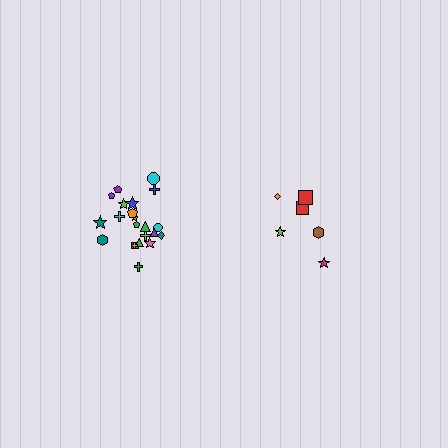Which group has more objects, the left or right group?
The left group.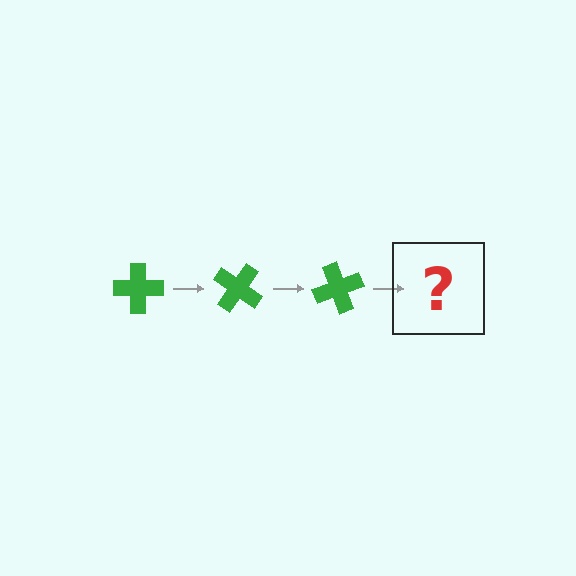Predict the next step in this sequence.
The next step is a green cross rotated 105 degrees.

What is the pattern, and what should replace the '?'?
The pattern is that the cross rotates 35 degrees each step. The '?' should be a green cross rotated 105 degrees.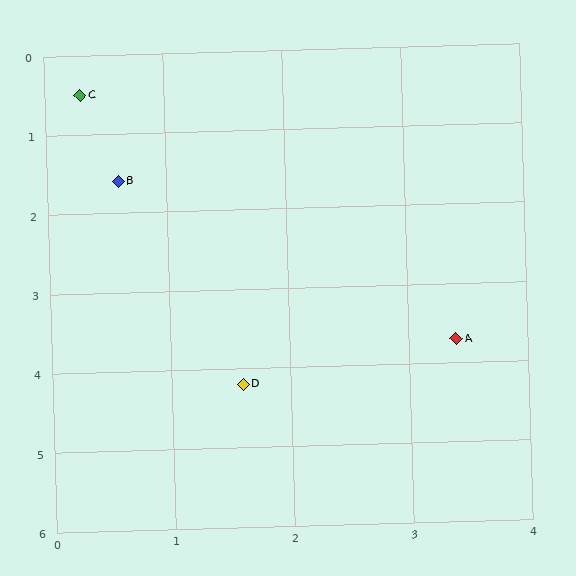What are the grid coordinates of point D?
Point D is at approximately (1.6, 4.2).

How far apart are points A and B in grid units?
Points A and B are about 3.5 grid units apart.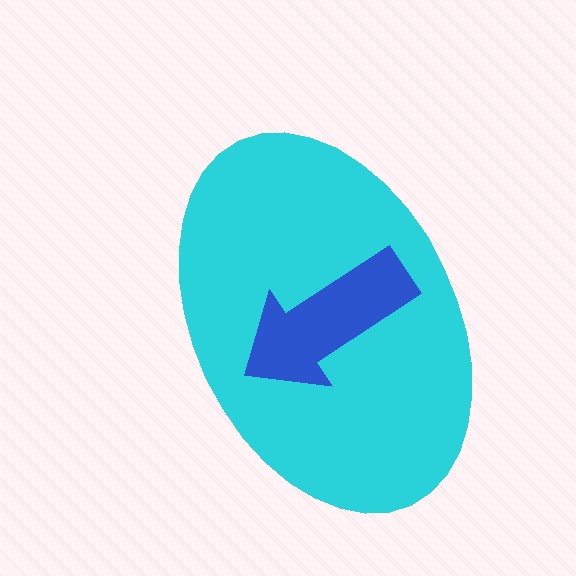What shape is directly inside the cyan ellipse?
The blue arrow.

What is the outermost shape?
The cyan ellipse.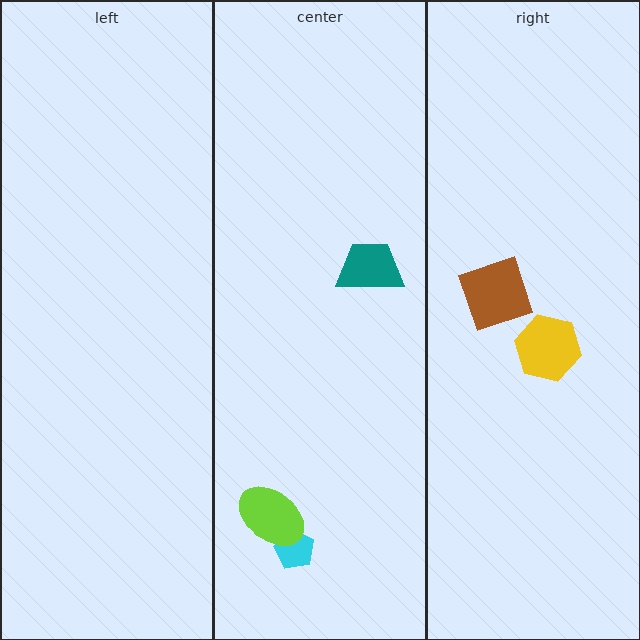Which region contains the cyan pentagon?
The center region.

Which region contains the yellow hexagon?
The right region.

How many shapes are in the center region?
3.